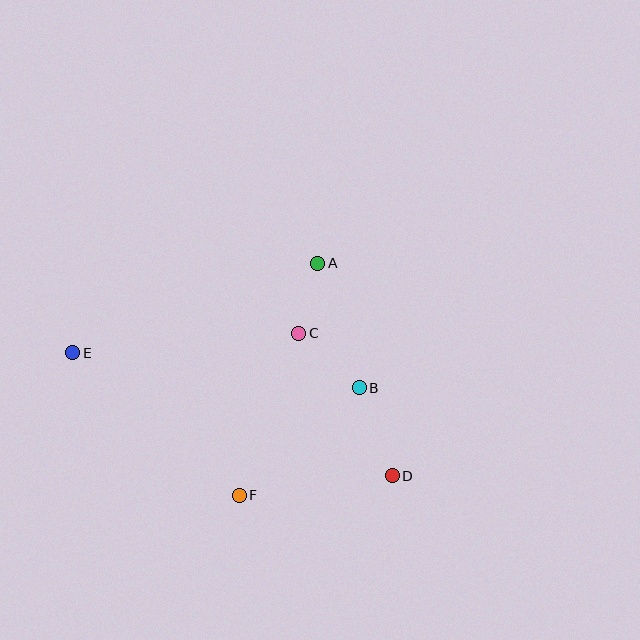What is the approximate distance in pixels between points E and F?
The distance between E and F is approximately 219 pixels.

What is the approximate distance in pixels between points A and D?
The distance between A and D is approximately 225 pixels.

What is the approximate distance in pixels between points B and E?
The distance between B and E is approximately 289 pixels.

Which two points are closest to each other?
Points A and C are closest to each other.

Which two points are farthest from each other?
Points D and E are farthest from each other.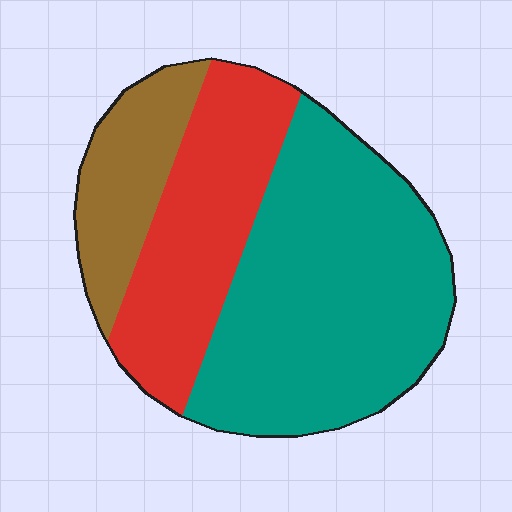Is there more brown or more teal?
Teal.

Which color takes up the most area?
Teal, at roughly 55%.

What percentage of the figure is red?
Red covers about 30% of the figure.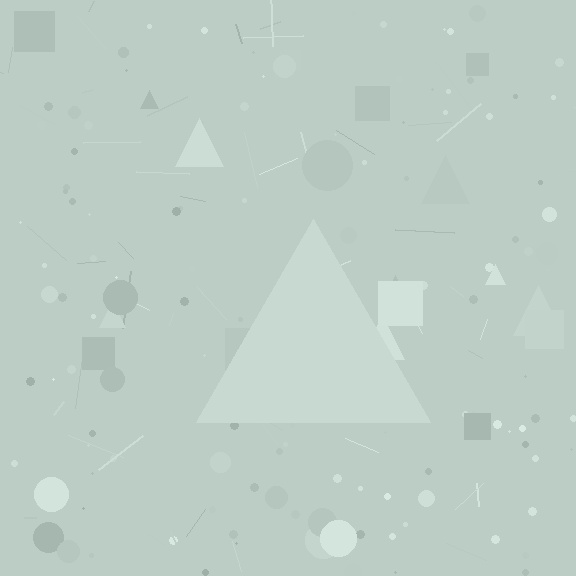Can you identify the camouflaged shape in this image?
The camouflaged shape is a triangle.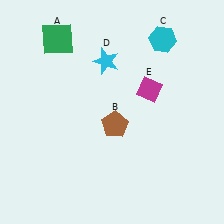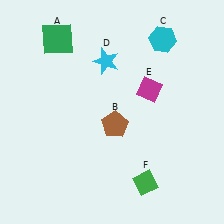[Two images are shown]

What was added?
A green diamond (F) was added in Image 2.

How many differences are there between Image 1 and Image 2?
There is 1 difference between the two images.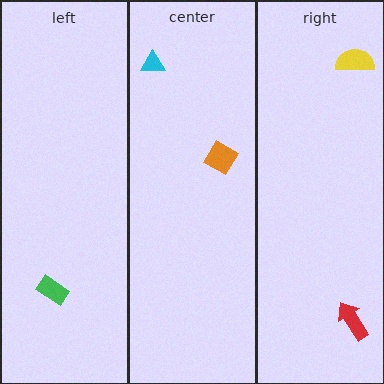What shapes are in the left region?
The green rectangle.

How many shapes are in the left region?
1.